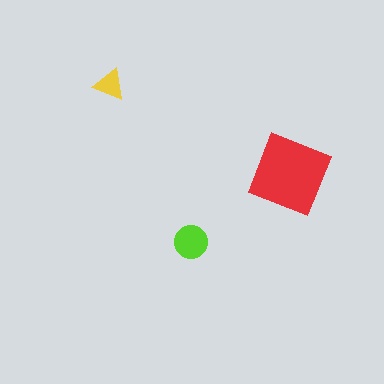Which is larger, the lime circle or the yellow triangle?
The lime circle.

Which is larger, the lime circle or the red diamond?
The red diamond.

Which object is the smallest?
The yellow triangle.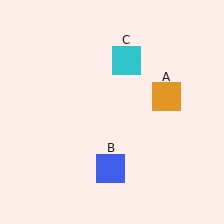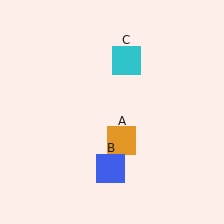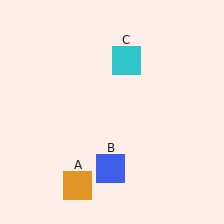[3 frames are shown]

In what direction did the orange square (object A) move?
The orange square (object A) moved down and to the left.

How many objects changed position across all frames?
1 object changed position: orange square (object A).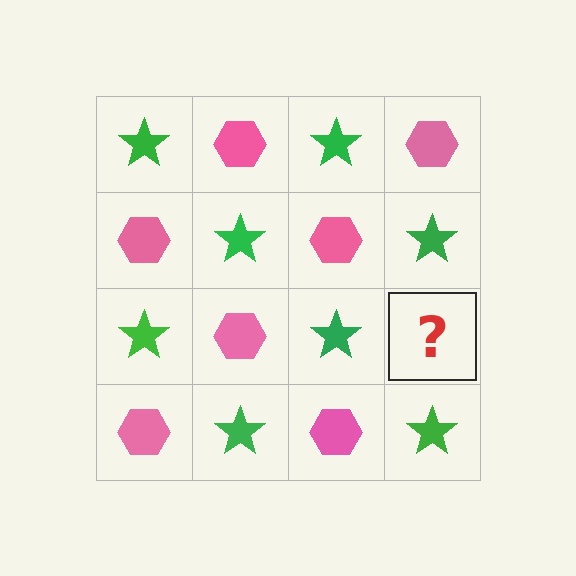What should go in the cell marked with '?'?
The missing cell should contain a pink hexagon.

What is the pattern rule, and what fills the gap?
The rule is that it alternates green star and pink hexagon in a checkerboard pattern. The gap should be filled with a pink hexagon.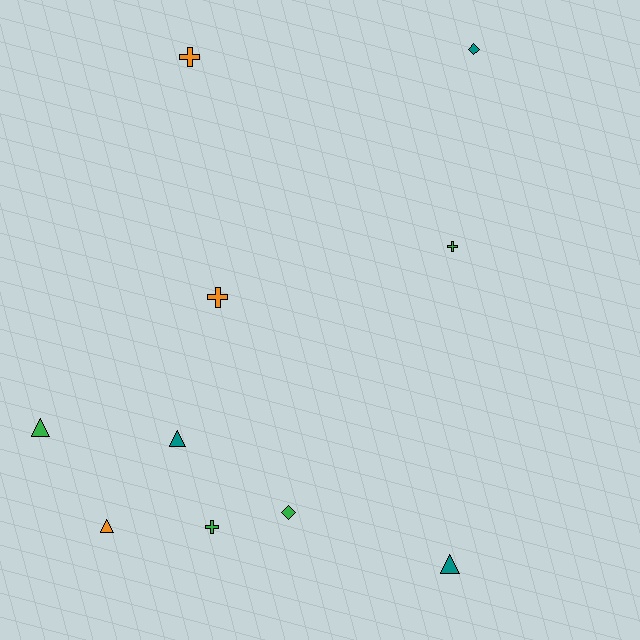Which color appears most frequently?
Green, with 4 objects.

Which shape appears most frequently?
Triangle, with 4 objects.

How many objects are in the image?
There are 10 objects.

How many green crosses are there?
There are 2 green crosses.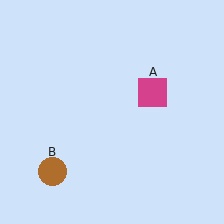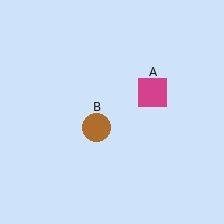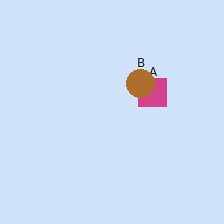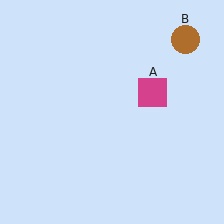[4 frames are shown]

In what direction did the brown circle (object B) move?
The brown circle (object B) moved up and to the right.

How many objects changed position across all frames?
1 object changed position: brown circle (object B).